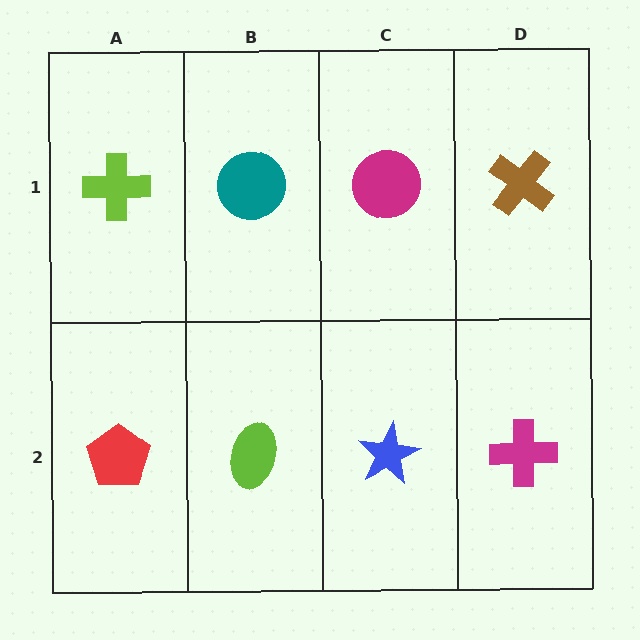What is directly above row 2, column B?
A teal circle.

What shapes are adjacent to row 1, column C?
A blue star (row 2, column C), a teal circle (row 1, column B), a brown cross (row 1, column D).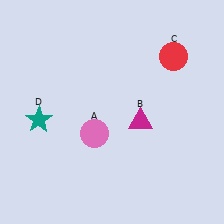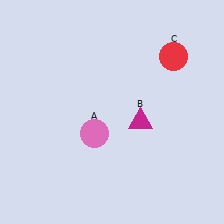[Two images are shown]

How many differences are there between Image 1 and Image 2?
There is 1 difference between the two images.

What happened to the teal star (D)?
The teal star (D) was removed in Image 2. It was in the bottom-left area of Image 1.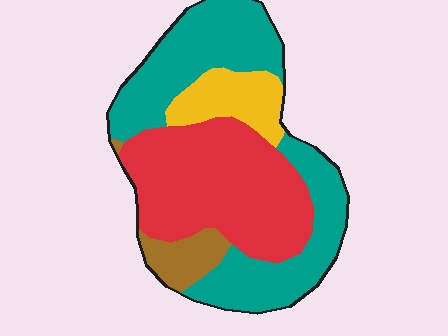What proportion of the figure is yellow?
Yellow takes up less than a quarter of the figure.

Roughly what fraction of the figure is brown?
Brown covers 7% of the figure.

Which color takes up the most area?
Teal, at roughly 45%.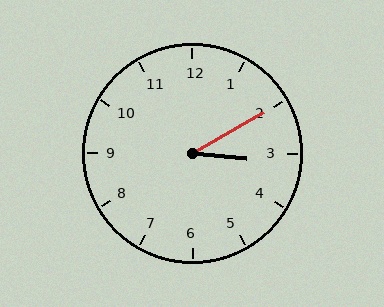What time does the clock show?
3:10.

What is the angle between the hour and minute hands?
Approximately 35 degrees.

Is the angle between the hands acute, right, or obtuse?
It is acute.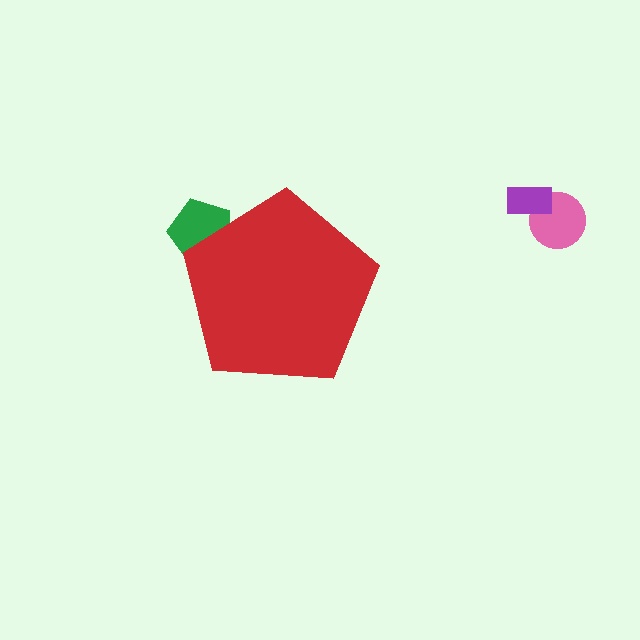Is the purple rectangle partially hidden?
No, the purple rectangle is fully visible.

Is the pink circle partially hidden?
No, the pink circle is fully visible.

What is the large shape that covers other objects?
A red pentagon.